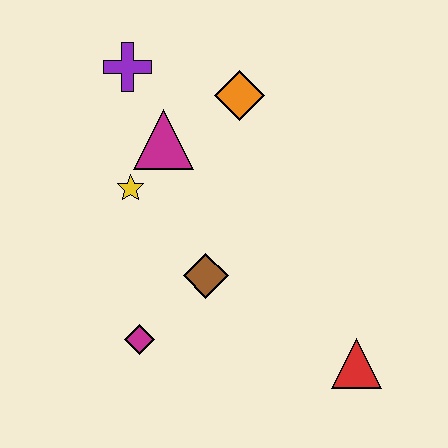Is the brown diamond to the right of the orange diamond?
No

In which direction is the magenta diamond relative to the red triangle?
The magenta diamond is to the left of the red triangle.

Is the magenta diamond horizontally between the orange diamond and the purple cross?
Yes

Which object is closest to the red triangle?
The brown diamond is closest to the red triangle.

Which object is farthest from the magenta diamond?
The purple cross is farthest from the magenta diamond.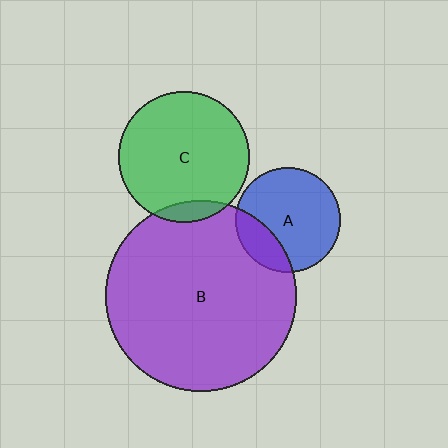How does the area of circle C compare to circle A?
Approximately 1.5 times.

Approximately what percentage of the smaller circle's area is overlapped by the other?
Approximately 10%.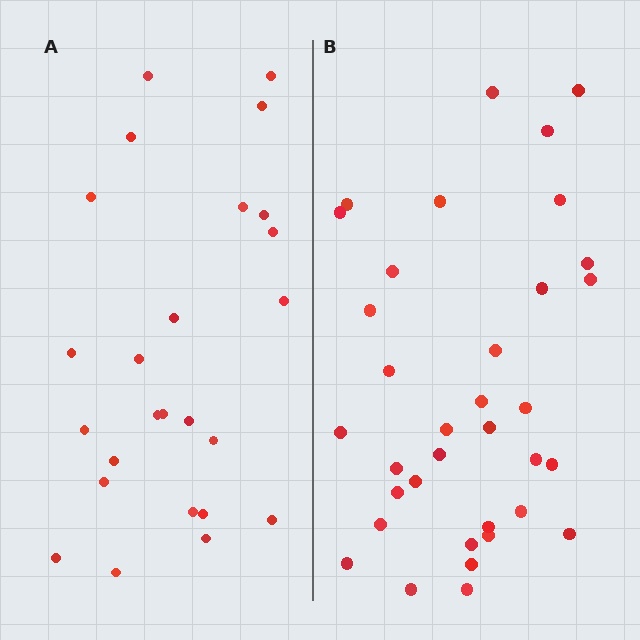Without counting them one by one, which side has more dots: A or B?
Region B (the right region) has more dots.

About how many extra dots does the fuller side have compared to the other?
Region B has roughly 10 or so more dots than region A.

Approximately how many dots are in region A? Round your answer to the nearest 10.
About 20 dots. (The exact count is 25, which rounds to 20.)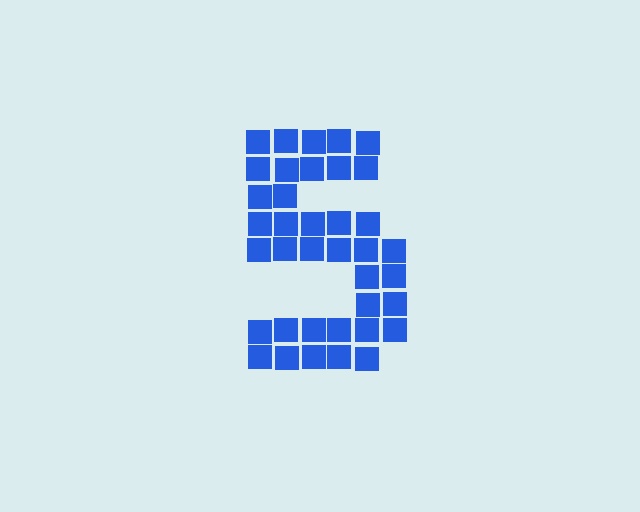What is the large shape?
The large shape is the digit 5.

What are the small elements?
The small elements are squares.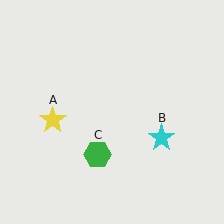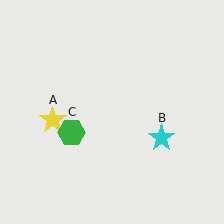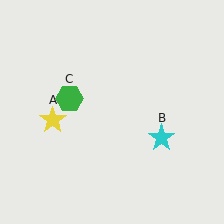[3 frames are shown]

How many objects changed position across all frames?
1 object changed position: green hexagon (object C).